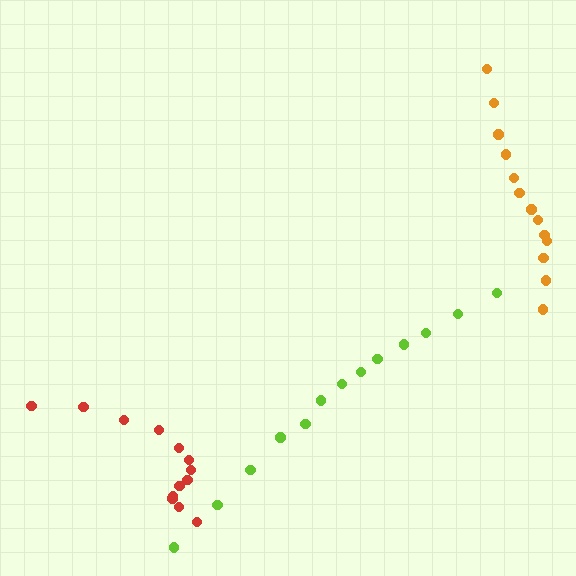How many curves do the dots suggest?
There are 3 distinct paths.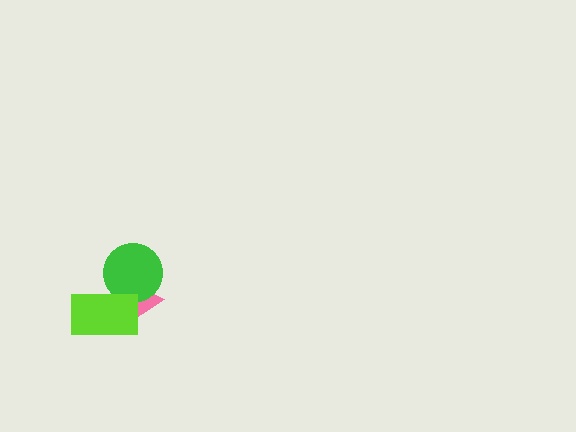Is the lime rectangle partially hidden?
No, no other shape covers it.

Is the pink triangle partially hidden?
Yes, it is partially covered by another shape.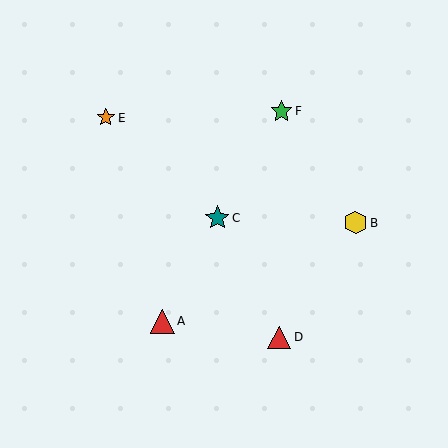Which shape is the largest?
The teal star (labeled C) is the largest.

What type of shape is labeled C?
Shape C is a teal star.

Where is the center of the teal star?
The center of the teal star is at (217, 218).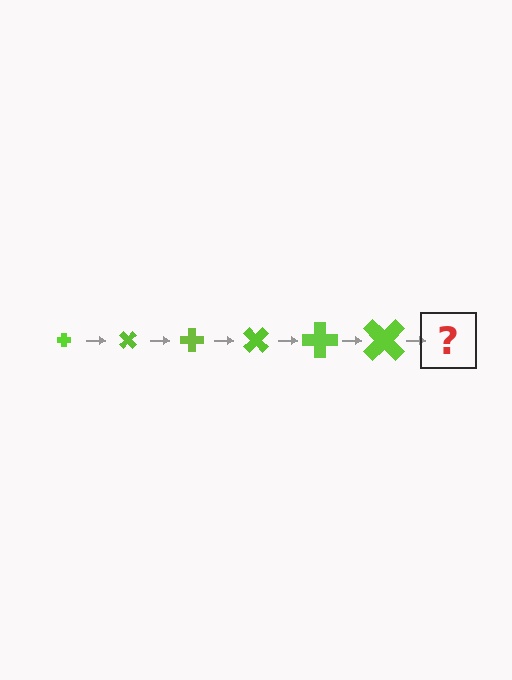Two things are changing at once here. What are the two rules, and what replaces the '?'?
The two rules are that the cross grows larger each step and it rotates 45 degrees each step. The '?' should be a cross, larger than the previous one and rotated 270 degrees from the start.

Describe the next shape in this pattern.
It should be a cross, larger than the previous one and rotated 270 degrees from the start.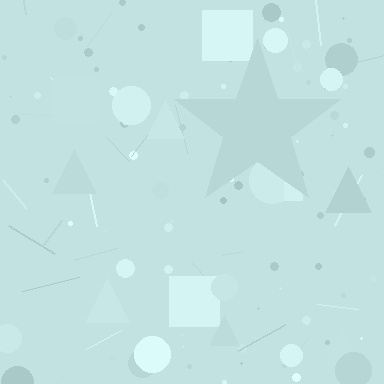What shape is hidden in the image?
A star is hidden in the image.